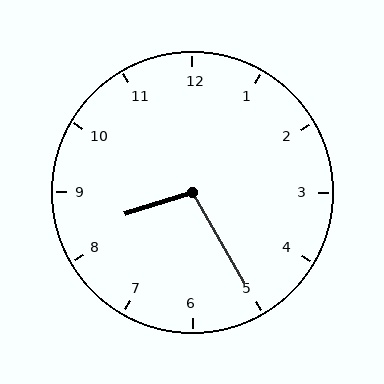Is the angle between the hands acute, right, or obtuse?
It is obtuse.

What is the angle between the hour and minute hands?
Approximately 102 degrees.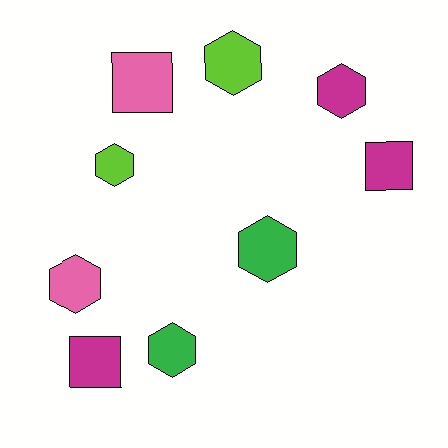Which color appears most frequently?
Magenta, with 3 objects.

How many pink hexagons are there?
There is 1 pink hexagon.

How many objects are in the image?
There are 9 objects.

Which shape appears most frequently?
Hexagon, with 6 objects.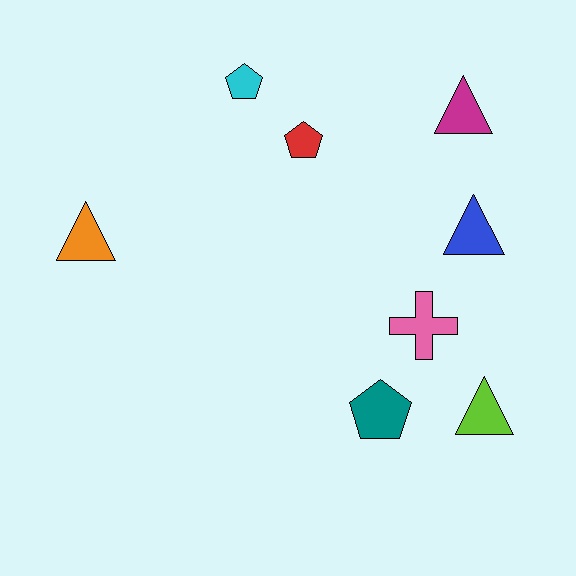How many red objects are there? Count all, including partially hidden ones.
There is 1 red object.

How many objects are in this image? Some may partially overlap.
There are 8 objects.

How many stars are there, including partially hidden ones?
There are no stars.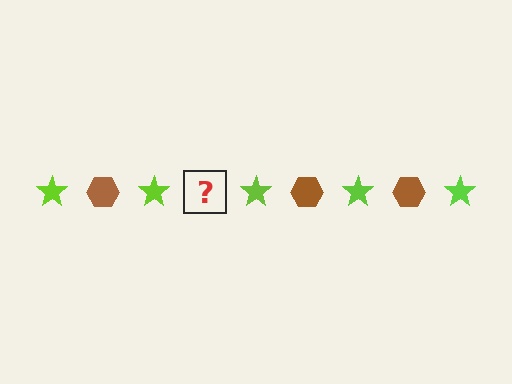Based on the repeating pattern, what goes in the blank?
The blank should be a brown hexagon.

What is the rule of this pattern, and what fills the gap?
The rule is that the pattern alternates between lime star and brown hexagon. The gap should be filled with a brown hexagon.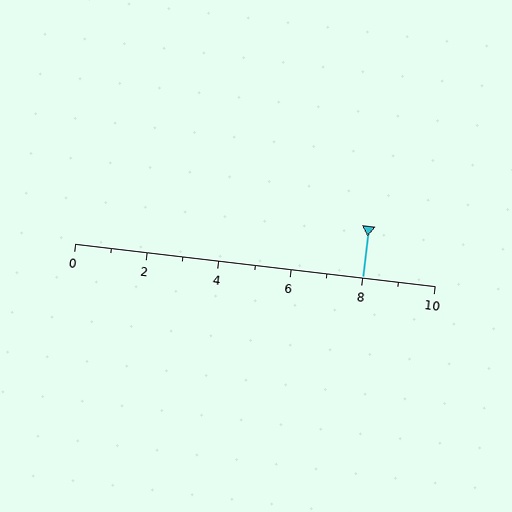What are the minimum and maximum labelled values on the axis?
The axis runs from 0 to 10.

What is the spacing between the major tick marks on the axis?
The major ticks are spaced 2 apart.